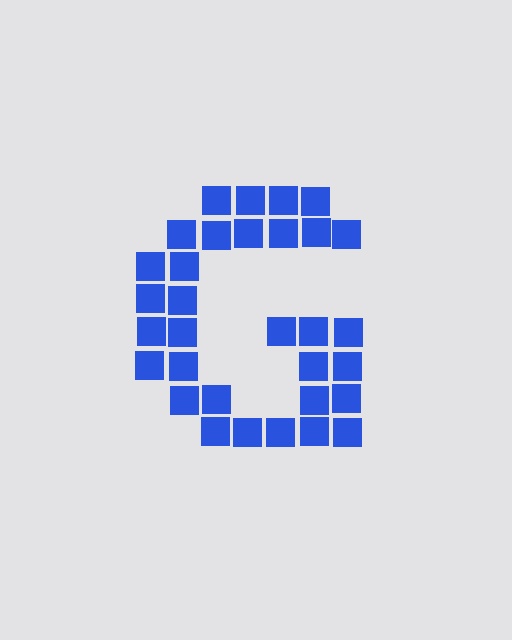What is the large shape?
The large shape is the letter G.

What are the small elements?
The small elements are squares.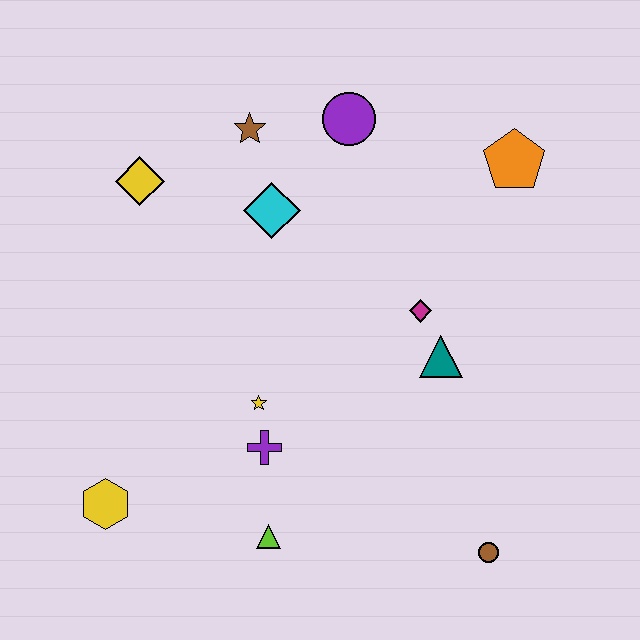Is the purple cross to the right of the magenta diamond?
No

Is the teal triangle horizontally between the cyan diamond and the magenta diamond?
No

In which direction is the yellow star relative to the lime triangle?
The yellow star is above the lime triangle.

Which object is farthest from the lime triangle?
The orange pentagon is farthest from the lime triangle.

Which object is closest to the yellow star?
The purple cross is closest to the yellow star.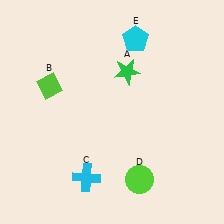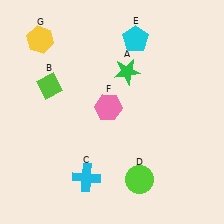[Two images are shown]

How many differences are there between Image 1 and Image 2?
There are 2 differences between the two images.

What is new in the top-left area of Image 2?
A pink hexagon (F) was added in the top-left area of Image 2.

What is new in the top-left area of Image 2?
A yellow hexagon (G) was added in the top-left area of Image 2.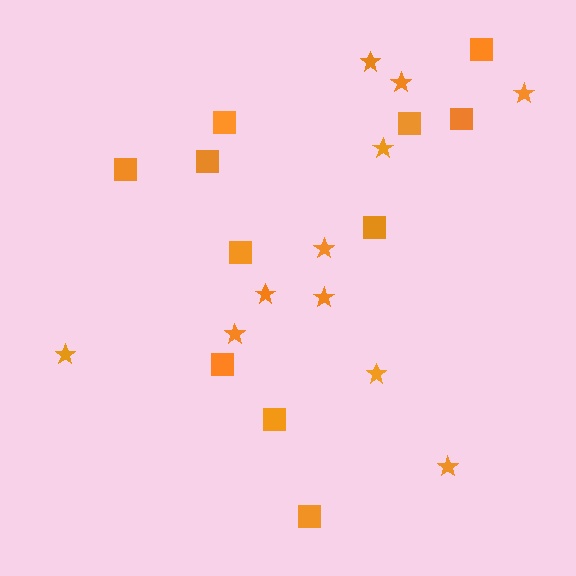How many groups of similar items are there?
There are 2 groups: one group of squares (11) and one group of stars (11).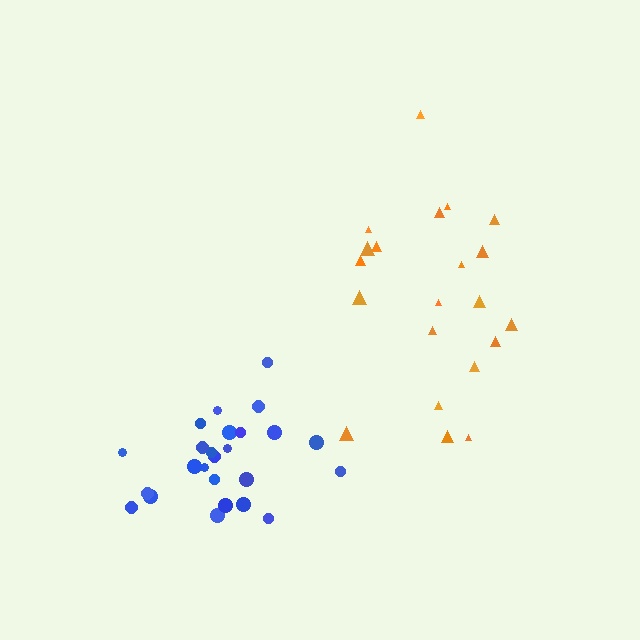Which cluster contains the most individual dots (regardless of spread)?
Blue (25).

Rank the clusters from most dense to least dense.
blue, orange.